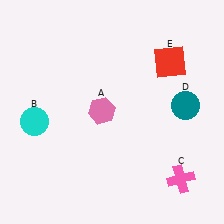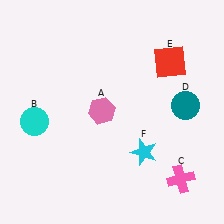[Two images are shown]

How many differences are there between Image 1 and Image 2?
There is 1 difference between the two images.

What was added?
A cyan star (F) was added in Image 2.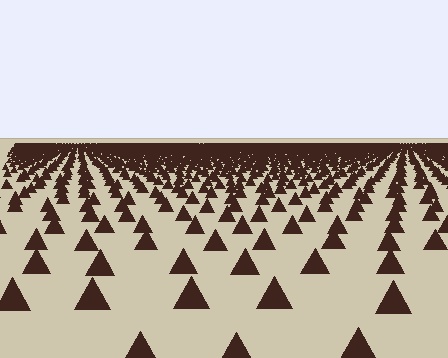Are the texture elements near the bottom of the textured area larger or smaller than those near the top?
Larger. Near the bottom, elements are closer to the viewer and appear at a bigger on-screen size.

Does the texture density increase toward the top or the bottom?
Density increases toward the top.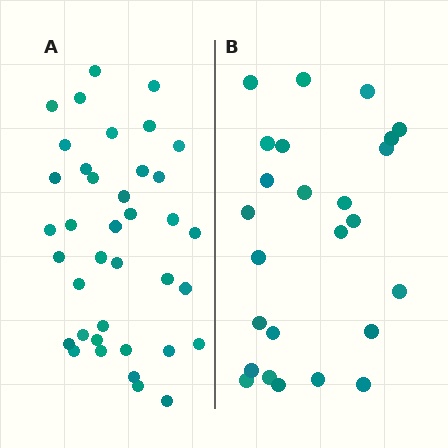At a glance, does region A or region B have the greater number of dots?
Region A (the left region) has more dots.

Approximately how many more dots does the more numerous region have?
Region A has approximately 15 more dots than region B.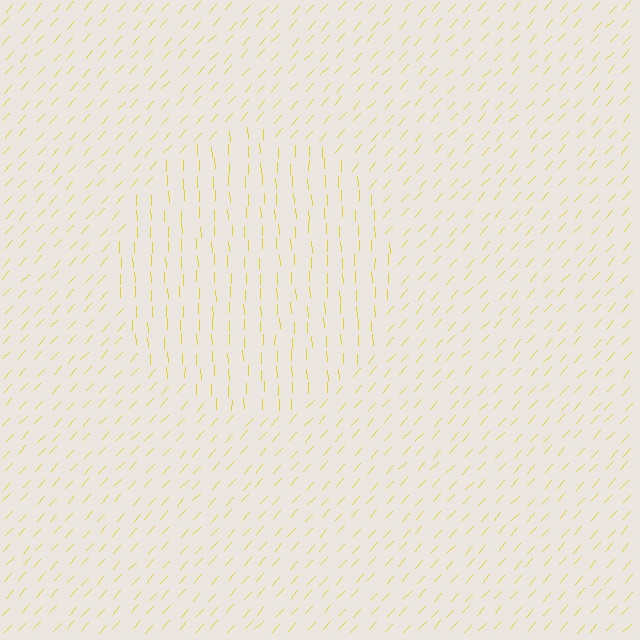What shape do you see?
I see a circle.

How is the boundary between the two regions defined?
The boundary is defined purely by a change in line orientation (approximately 45 degrees difference). All lines are the same color and thickness.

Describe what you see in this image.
The image is filled with small yellow line segments. A circle region in the image has lines oriented differently from the surrounding lines, creating a visible texture boundary.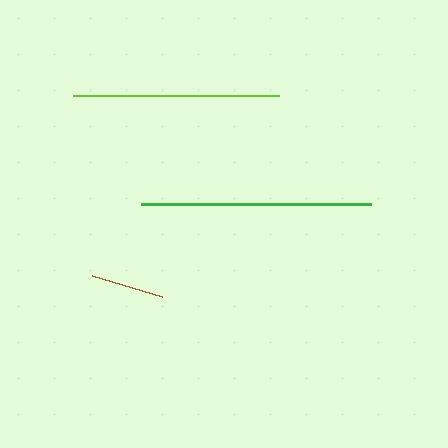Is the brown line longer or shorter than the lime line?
The lime line is longer than the brown line.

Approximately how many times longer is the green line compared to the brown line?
The green line is approximately 3.2 times the length of the brown line.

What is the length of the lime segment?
The lime segment is approximately 206 pixels long.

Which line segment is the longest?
The green line is the longest at approximately 229 pixels.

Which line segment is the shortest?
The brown line is the shortest at approximately 72 pixels.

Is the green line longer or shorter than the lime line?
The green line is longer than the lime line.